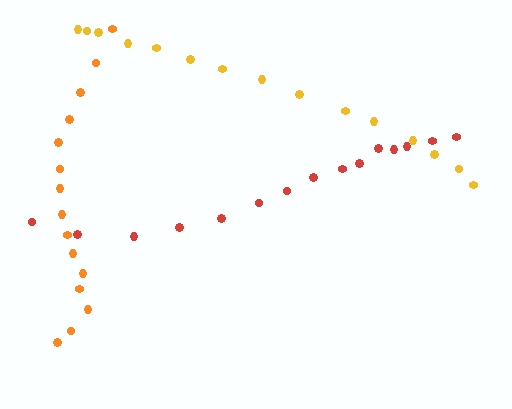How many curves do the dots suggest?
There are 3 distinct paths.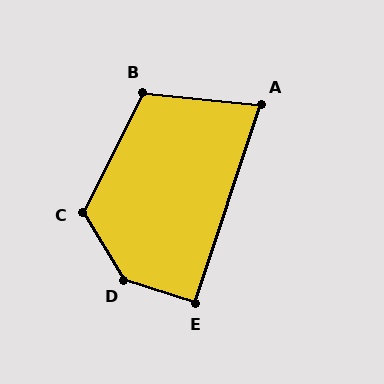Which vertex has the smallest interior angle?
A, at approximately 78 degrees.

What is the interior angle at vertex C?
Approximately 122 degrees (obtuse).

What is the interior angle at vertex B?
Approximately 110 degrees (obtuse).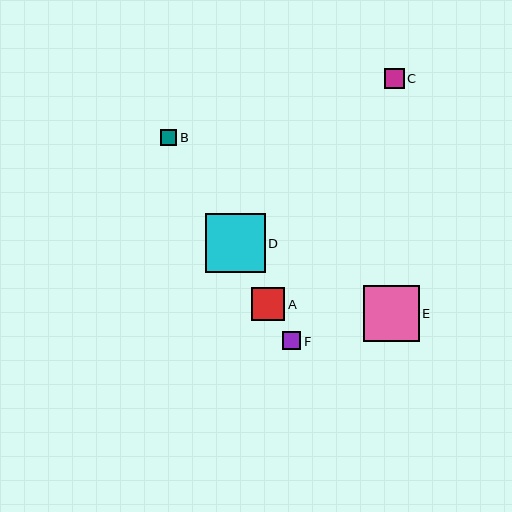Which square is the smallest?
Square B is the smallest with a size of approximately 16 pixels.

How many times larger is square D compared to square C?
Square D is approximately 3.0 times the size of square C.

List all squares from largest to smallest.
From largest to smallest: D, E, A, C, F, B.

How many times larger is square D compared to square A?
Square D is approximately 1.8 times the size of square A.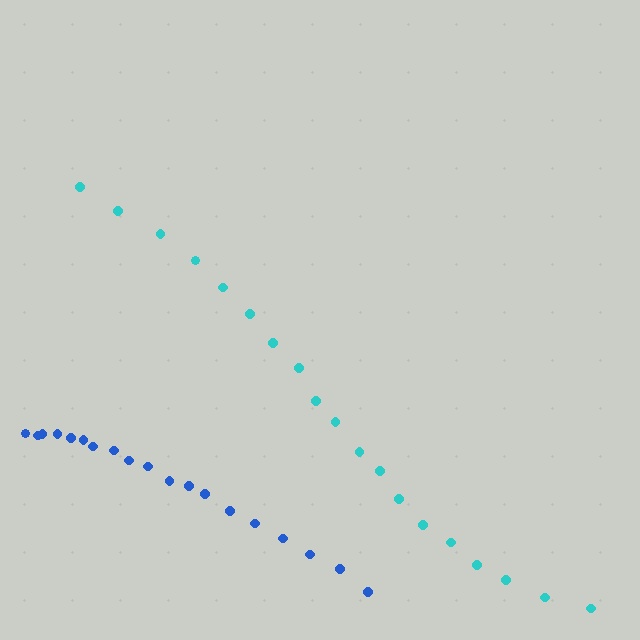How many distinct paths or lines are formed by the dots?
There are 2 distinct paths.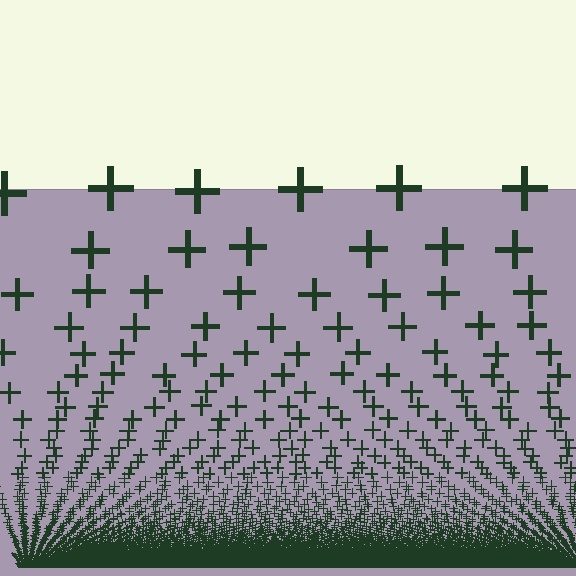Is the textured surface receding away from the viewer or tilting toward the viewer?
The surface appears to tilt toward the viewer. Texture elements get larger and sparser toward the top.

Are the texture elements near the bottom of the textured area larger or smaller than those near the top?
Smaller. The gradient is inverted — elements near the bottom are smaller and denser.